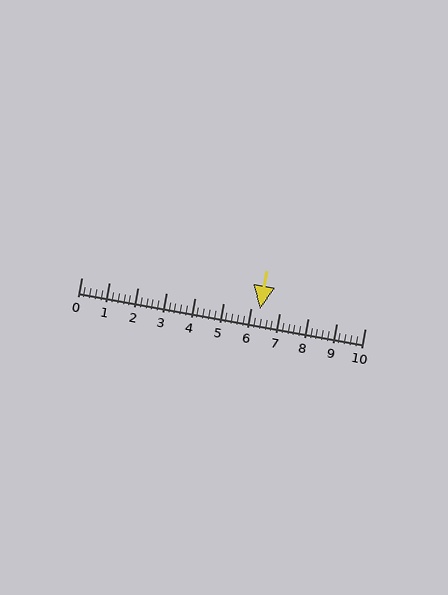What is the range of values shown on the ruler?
The ruler shows values from 0 to 10.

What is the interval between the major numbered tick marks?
The major tick marks are spaced 1 units apart.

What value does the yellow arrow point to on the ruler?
The yellow arrow points to approximately 6.3.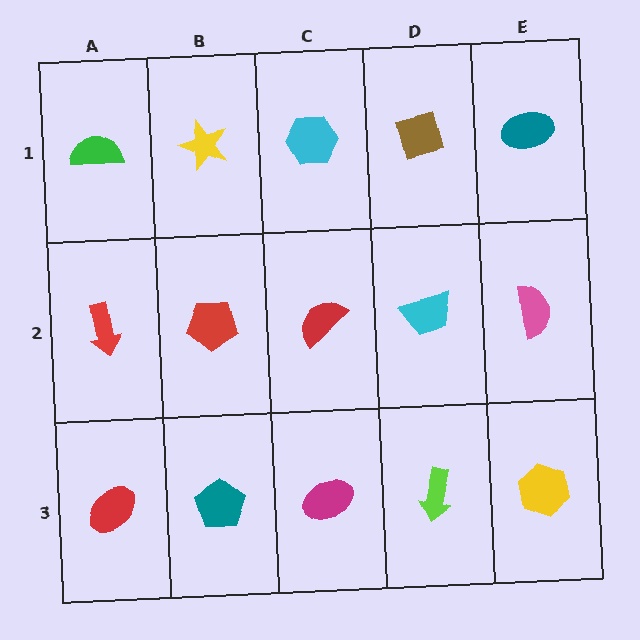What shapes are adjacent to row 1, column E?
A pink semicircle (row 2, column E), a brown square (row 1, column D).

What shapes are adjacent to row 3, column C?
A red semicircle (row 2, column C), a teal pentagon (row 3, column B), a lime arrow (row 3, column D).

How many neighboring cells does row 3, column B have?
3.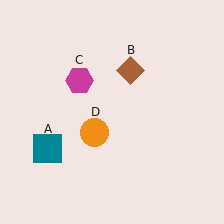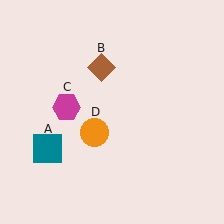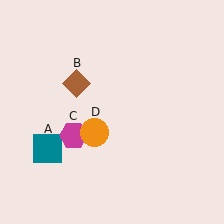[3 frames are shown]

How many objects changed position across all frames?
2 objects changed position: brown diamond (object B), magenta hexagon (object C).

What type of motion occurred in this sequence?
The brown diamond (object B), magenta hexagon (object C) rotated counterclockwise around the center of the scene.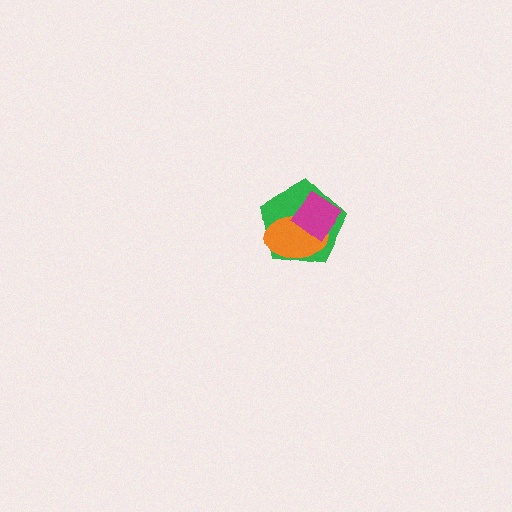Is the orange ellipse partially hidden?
Yes, it is partially covered by another shape.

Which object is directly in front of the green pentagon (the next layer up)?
The orange ellipse is directly in front of the green pentagon.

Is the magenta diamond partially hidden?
No, no other shape covers it.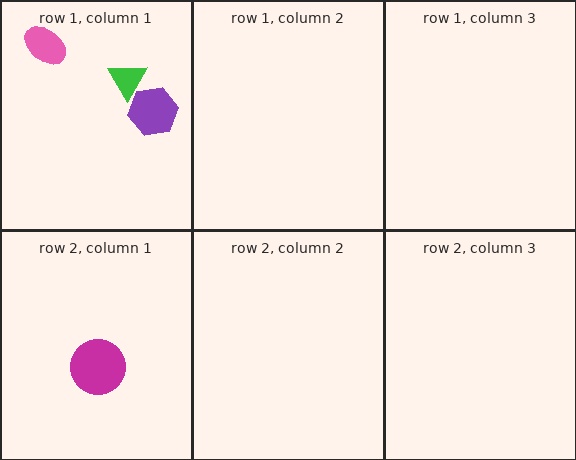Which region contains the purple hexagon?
The row 1, column 1 region.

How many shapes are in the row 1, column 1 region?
3.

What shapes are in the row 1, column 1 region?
The purple hexagon, the pink ellipse, the green triangle.